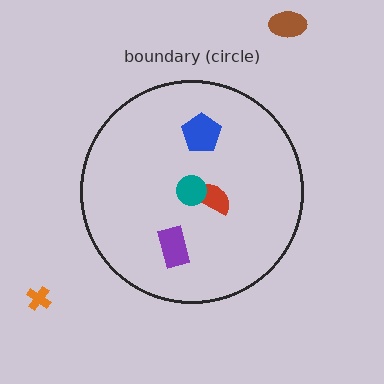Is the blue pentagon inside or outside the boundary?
Inside.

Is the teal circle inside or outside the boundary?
Inside.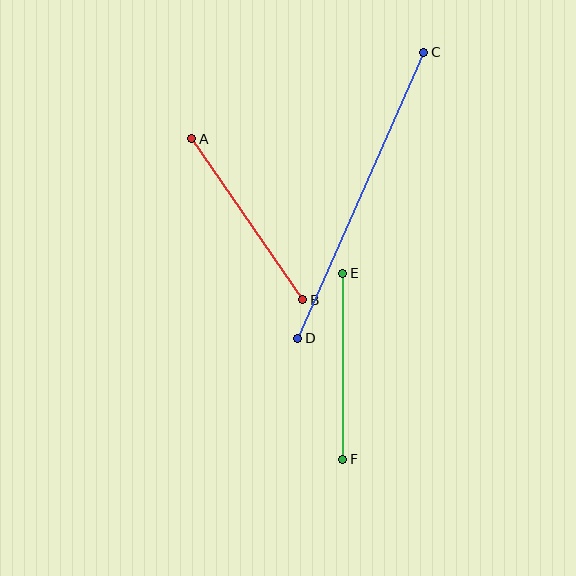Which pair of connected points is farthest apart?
Points C and D are farthest apart.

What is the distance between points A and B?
The distance is approximately 196 pixels.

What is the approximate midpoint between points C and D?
The midpoint is at approximately (361, 195) pixels.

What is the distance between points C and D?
The distance is approximately 313 pixels.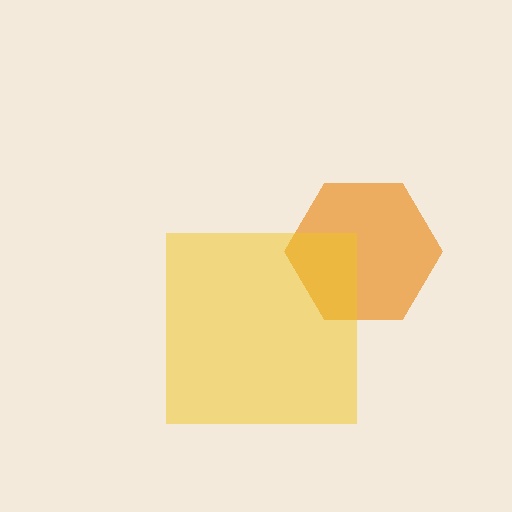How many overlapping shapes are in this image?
There are 2 overlapping shapes in the image.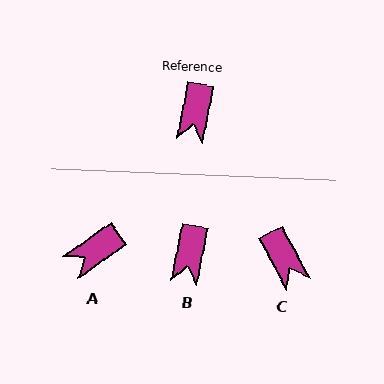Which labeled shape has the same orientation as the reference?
B.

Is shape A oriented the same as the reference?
No, it is off by about 44 degrees.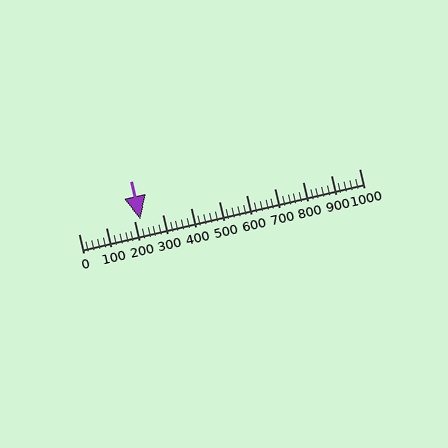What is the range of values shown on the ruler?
The ruler shows values from 0 to 1000.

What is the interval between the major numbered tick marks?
The major tick marks are spaced 100 units apart.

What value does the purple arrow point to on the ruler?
The purple arrow points to approximately 220.